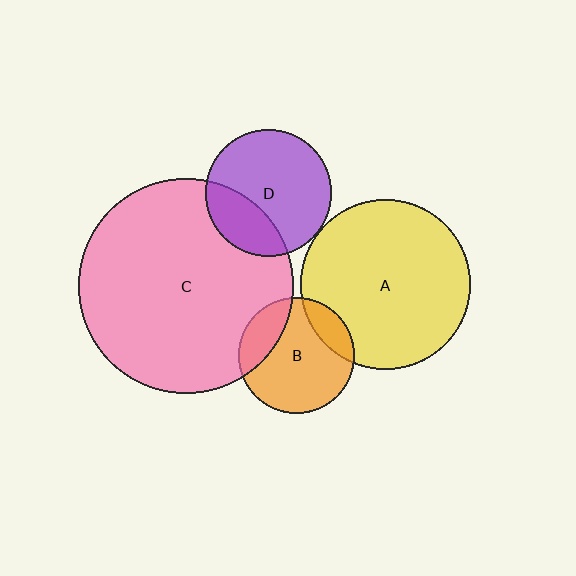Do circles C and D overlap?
Yes.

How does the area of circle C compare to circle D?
Approximately 2.9 times.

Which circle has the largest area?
Circle C (pink).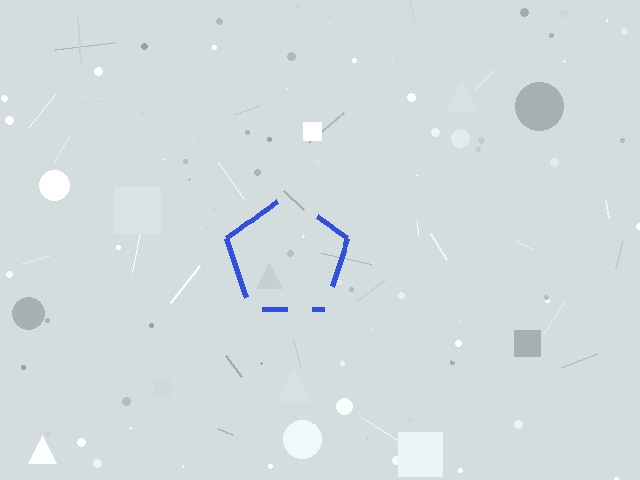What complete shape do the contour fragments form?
The contour fragments form a pentagon.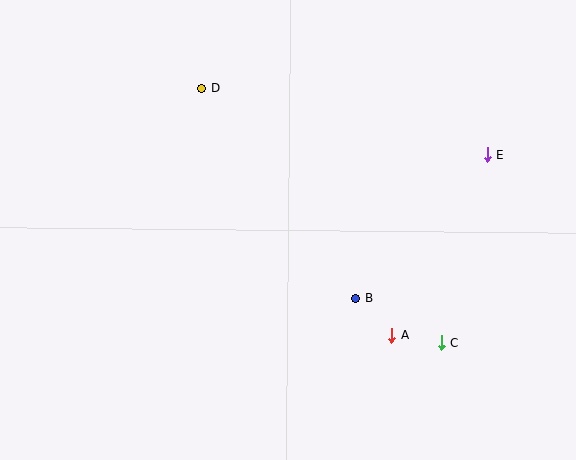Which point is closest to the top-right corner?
Point E is closest to the top-right corner.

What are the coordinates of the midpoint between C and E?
The midpoint between C and E is at (464, 249).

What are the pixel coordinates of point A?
Point A is at (392, 335).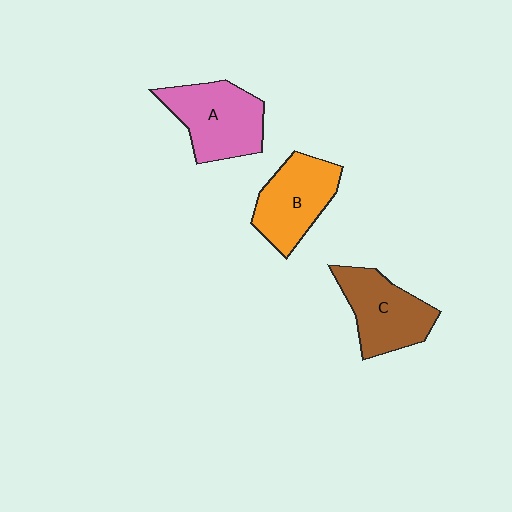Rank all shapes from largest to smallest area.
From largest to smallest: A (pink), C (brown), B (orange).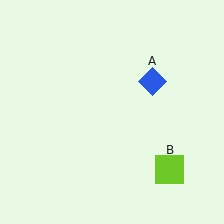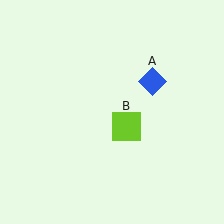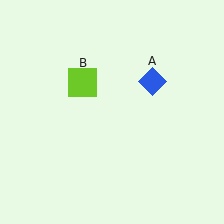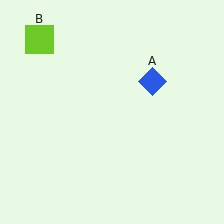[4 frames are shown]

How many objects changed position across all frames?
1 object changed position: lime square (object B).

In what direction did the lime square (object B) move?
The lime square (object B) moved up and to the left.